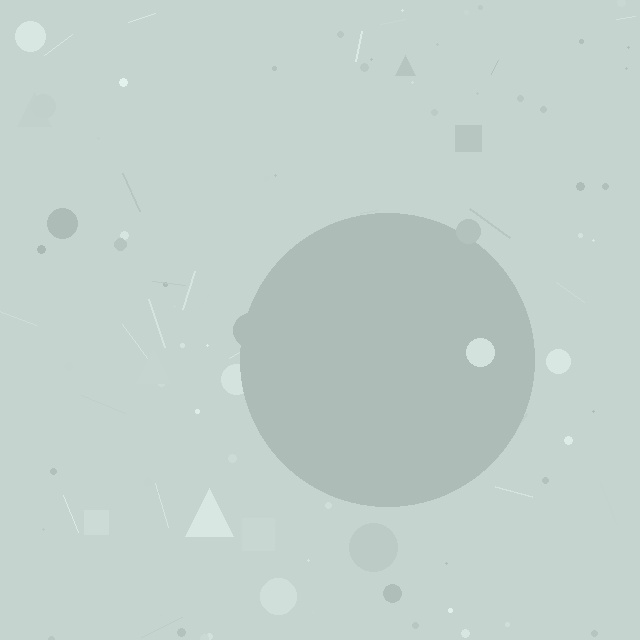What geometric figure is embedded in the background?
A circle is embedded in the background.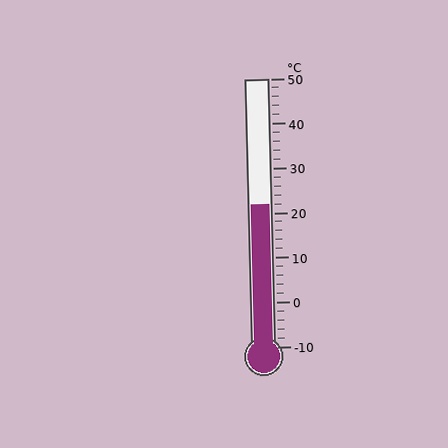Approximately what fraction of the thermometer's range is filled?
The thermometer is filled to approximately 55% of its range.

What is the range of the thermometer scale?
The thermometer scale ranges from -10°C to 50°C.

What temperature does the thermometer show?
The thermometer shows approximately 22°C.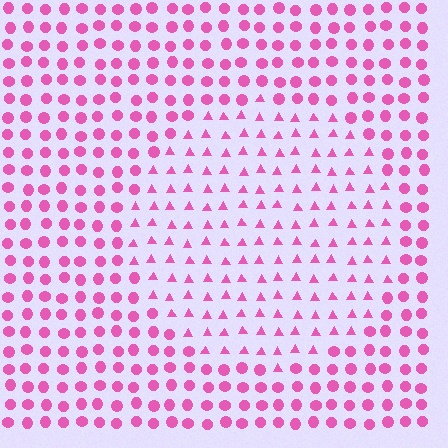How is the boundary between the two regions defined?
The boundary is defined by a change in element shape: triangles inside vs. circles outside. All elements share the same color and spacing.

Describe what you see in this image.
The image is filled with small pink elements arranged in a uniform grid. A circle-shaped region contains triangles, while the surrounding area contains circles. The boundary is defined purely by the change in element shape.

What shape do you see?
I see a circle.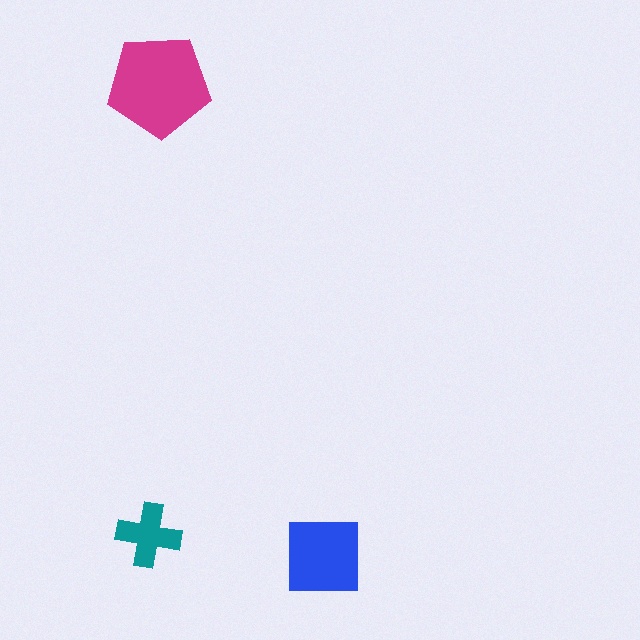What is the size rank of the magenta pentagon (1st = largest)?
1st.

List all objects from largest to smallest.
The magenta pentagon, the blue square, the teal cross.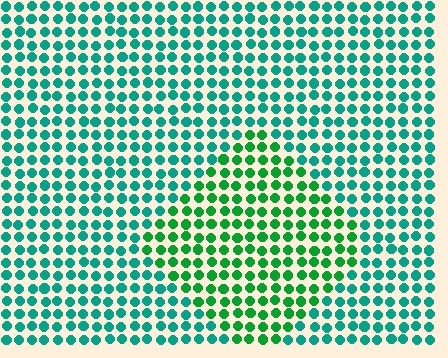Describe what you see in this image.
The image is filled with small teal elements in a uniform arrangement. A diamond-shaped region is visible where the elements are tinted to a slightly different hue, forming a subtle color boundary.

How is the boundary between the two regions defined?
The boundary is defined purely by a slight shift in hue (about 35 degrees). Spacing, size, and orientation are identical on both sides.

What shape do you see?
I see a diamond.